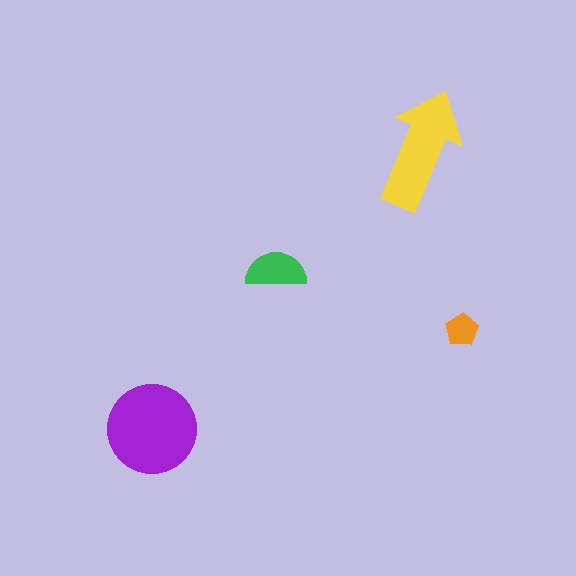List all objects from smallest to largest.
The orange pentagon, the green semicircle, the yellow arrow, the purple circle.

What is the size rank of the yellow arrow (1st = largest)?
2nd.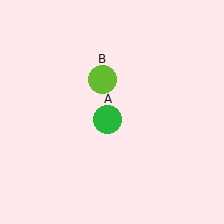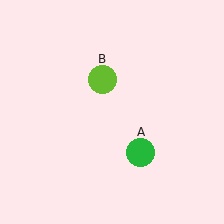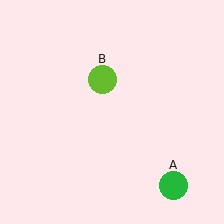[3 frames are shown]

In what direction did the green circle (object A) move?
The green circle (object A) moved down and to the right.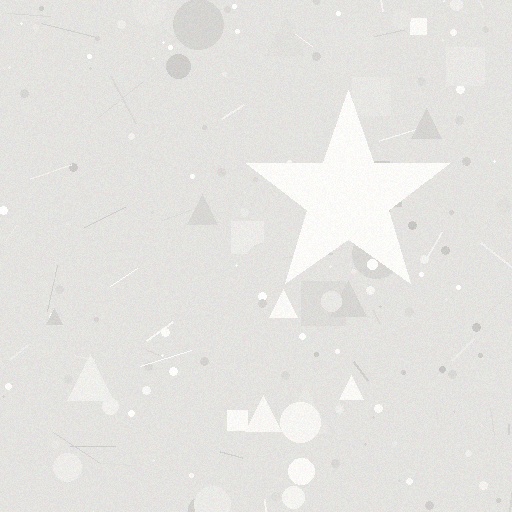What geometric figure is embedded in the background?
A star is embedded in the background.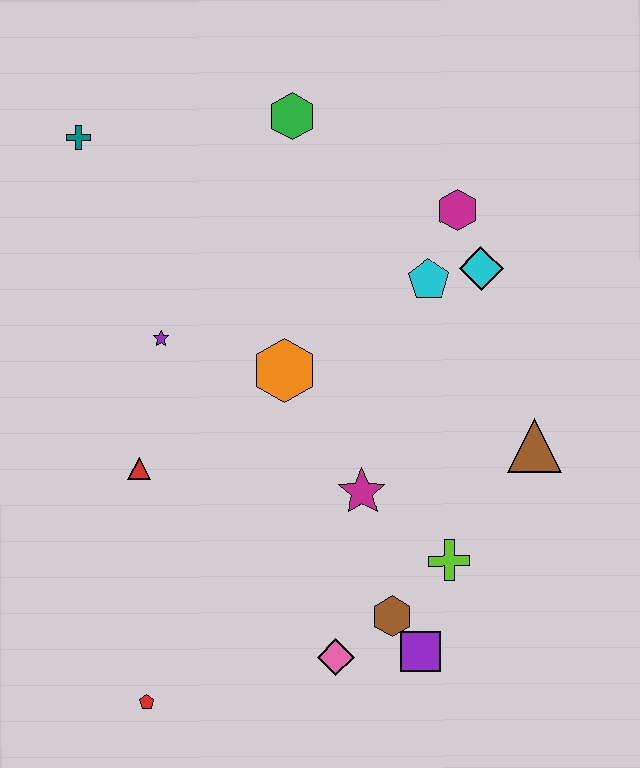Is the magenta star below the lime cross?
No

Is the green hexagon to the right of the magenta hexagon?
No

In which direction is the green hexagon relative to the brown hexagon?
The green hexagon is above the brown hexagon.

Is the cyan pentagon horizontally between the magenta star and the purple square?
No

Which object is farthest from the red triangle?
The magenta hexagon is farthest from the red triangle.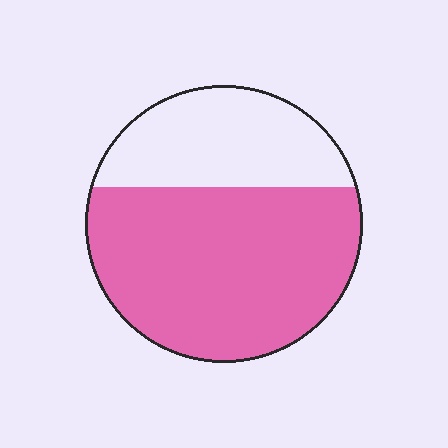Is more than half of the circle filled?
Yes.